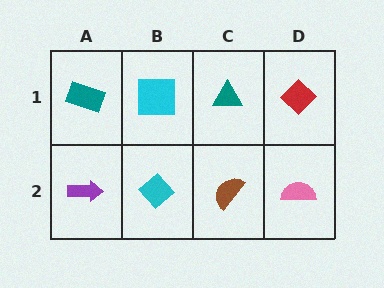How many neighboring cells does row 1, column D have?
2.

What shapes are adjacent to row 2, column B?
A cyan square (row 1, column B), a purple arrow (row 2, column A), a brown semicircle (row 2, column C).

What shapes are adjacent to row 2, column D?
A red diamond (row 1, column D), a brown semicircle (row 2, column C).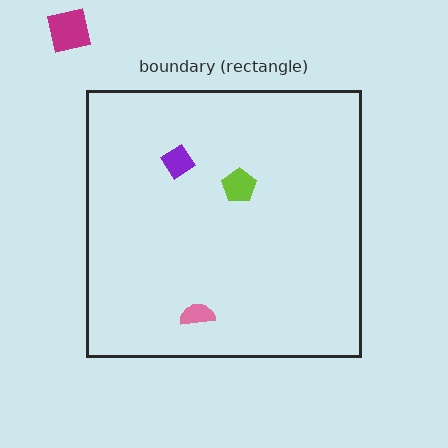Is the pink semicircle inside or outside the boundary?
Inside.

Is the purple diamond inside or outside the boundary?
Inside.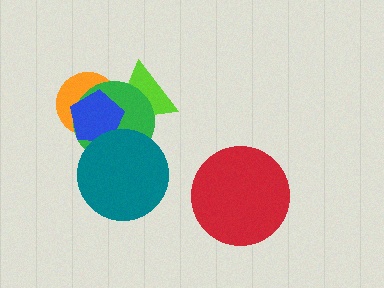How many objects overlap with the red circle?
0 objects overlap with the red circle.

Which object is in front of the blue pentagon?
The teal circle is in front of the blue pentagon.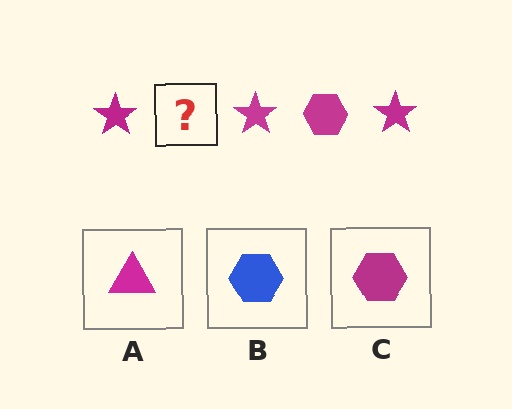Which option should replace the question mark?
Option C.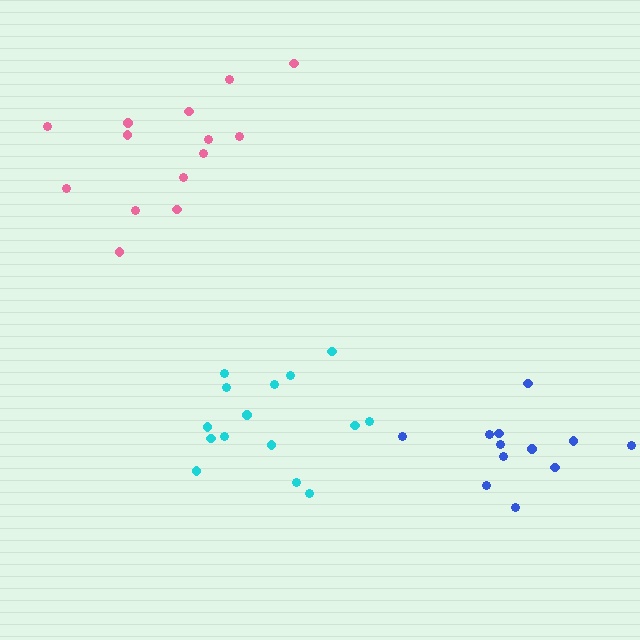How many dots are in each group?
Group 1: 14 dots, Group 2: 12 dots, Group 3: 15 dots (41 total).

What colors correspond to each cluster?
The clusters are colored: pink, blue, cyan.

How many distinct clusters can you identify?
There are 3 distinct clusters.